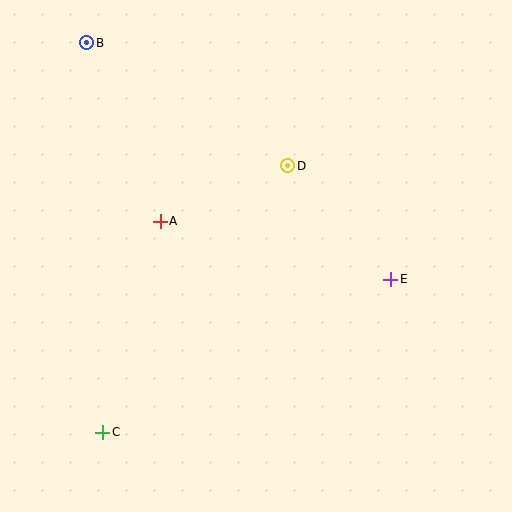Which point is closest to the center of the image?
Point D at (288, 166) is closest to the center.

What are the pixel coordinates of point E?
Point E is at (391, 279).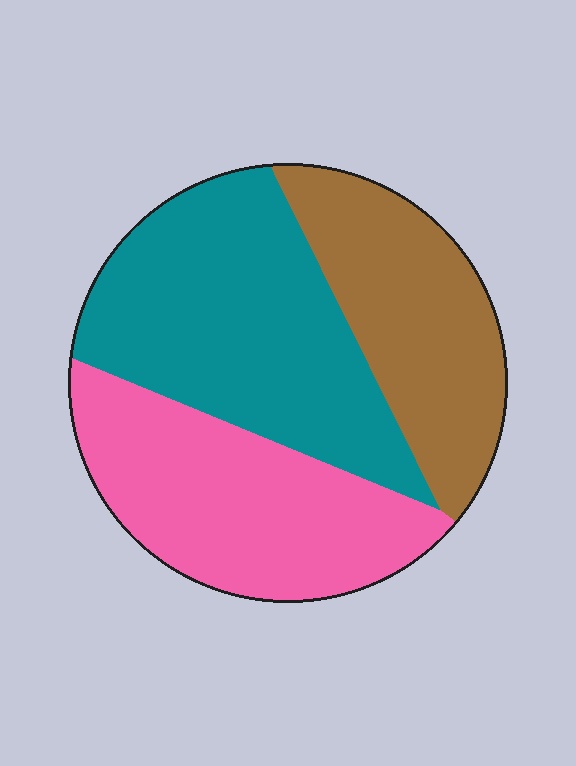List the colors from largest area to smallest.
From largest to smallest: teal, pink, brown.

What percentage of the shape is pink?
Pink covers roughly 35% of the shape.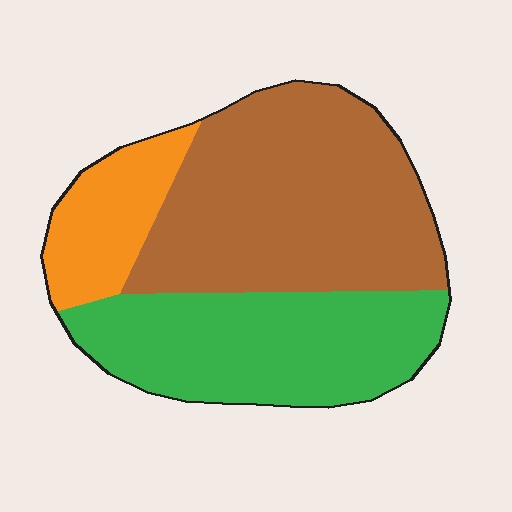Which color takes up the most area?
Brown, at roughly 50%.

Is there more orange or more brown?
Brown.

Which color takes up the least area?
Orange, at roughly 15%.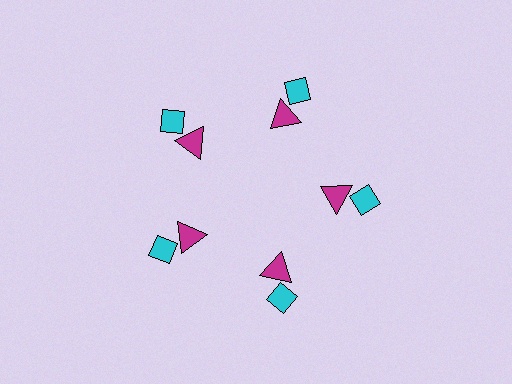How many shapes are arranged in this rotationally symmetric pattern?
There are 10 shapes, arranged in 5 groups of 2.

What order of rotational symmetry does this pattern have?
This pattern has 5-fold rotational symmetry.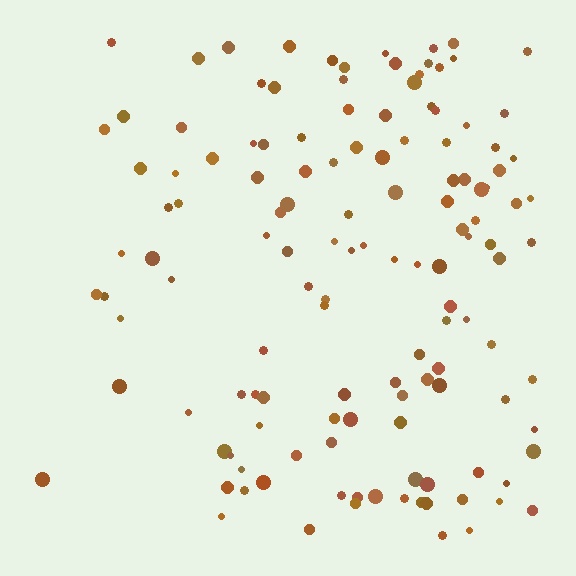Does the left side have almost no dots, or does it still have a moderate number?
Still a moderate number, just noticeably fewer than the right.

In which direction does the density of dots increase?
From left to right, with the right side densest.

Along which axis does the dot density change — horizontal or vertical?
Horizontal.